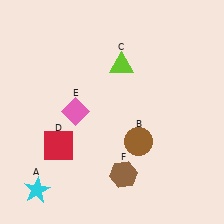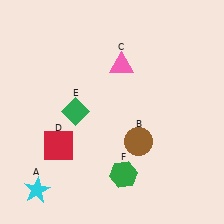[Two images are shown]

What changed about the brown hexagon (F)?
In Image 1, F is brown. In Image 2, it changed to green.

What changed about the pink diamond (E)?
In Image 1, E is pink. In Image 2, it changed to green.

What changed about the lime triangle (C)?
In Image 1, C is lime. In Image 2, it changed to pink.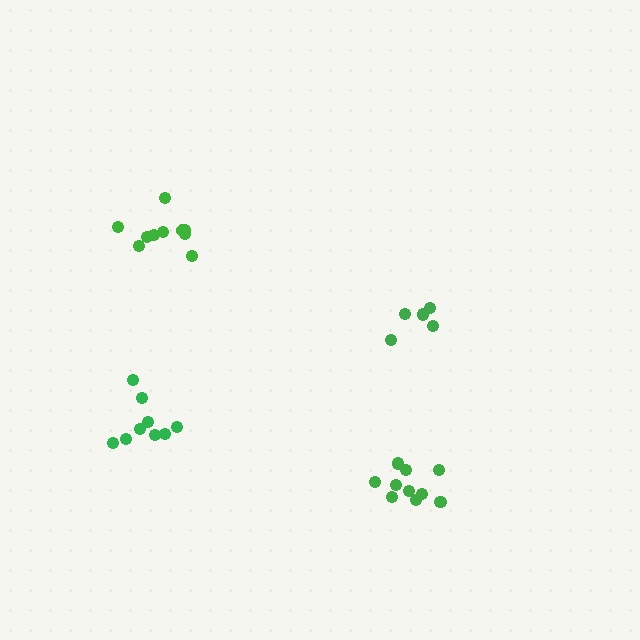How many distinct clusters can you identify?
There are 4 distinct clusters.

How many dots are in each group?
Group 1: 5 dots, Group 2: 10 dots, Group 3: 10 dots, Group 4: 9 dots (34 total).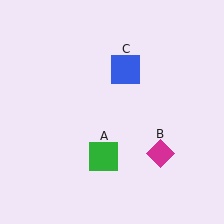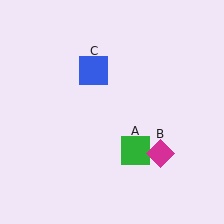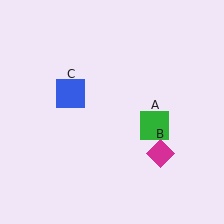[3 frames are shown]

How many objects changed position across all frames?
2 objects changed position: green square (object A), blue square (object C).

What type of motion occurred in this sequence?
The green square (object A), blue square (object C) rotated counterclockwise around the center of the scene.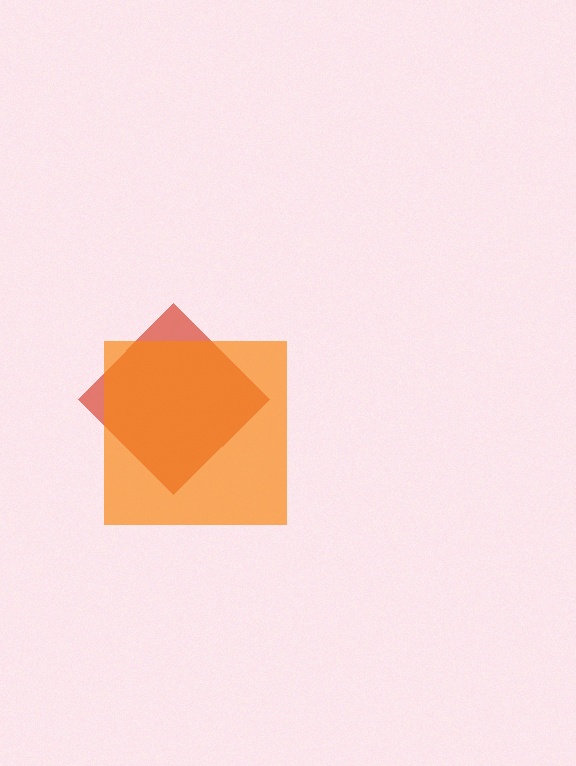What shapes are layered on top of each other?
The layered shapes are: a red diamond, an orange square.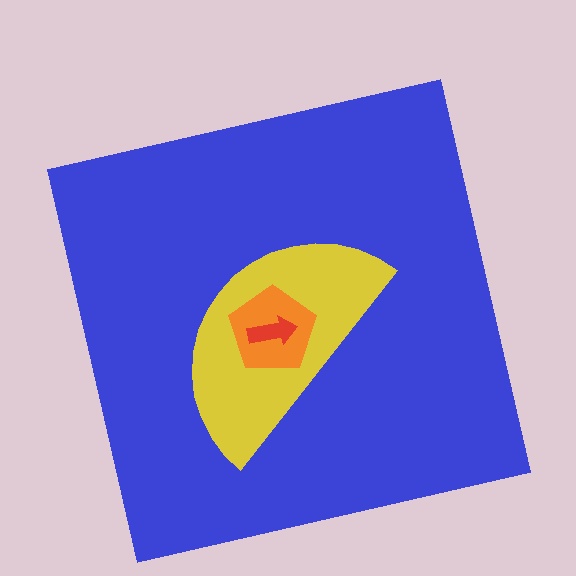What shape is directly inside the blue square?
The yellow semicircle.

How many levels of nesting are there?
4.